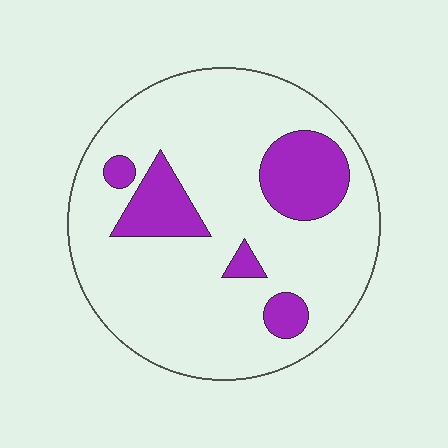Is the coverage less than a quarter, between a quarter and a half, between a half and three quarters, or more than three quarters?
Less than a quarter.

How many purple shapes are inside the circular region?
5.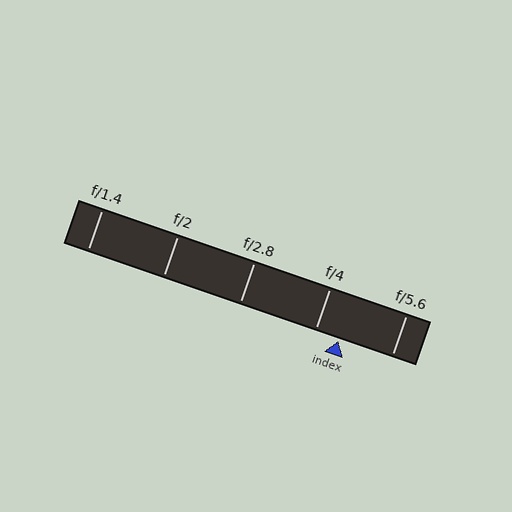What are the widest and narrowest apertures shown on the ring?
The widest aperture shown is f/1.4 and the narrowest is f/5.6.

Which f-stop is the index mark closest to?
The index mark is closest to f/4.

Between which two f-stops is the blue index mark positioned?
The index mark is between f/4 and f/5.6.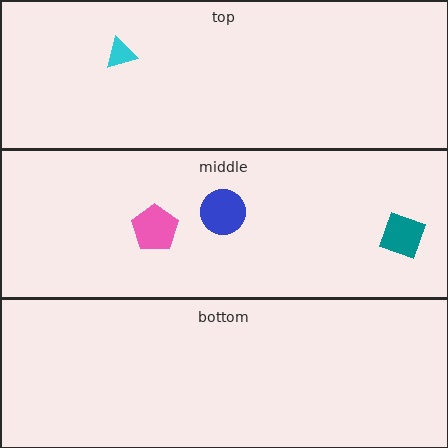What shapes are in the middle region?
The blue circle, the pink pentagon, the teal diamond.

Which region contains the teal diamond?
The middle region.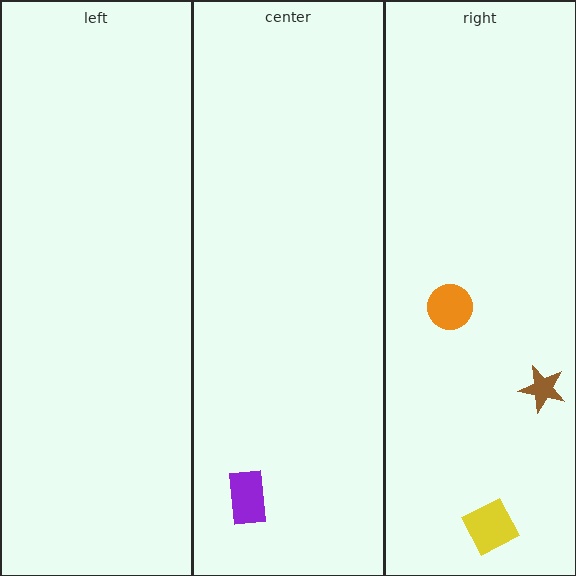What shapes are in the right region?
The yellow diamond, the brown star, the orange circle.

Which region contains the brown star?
The right region.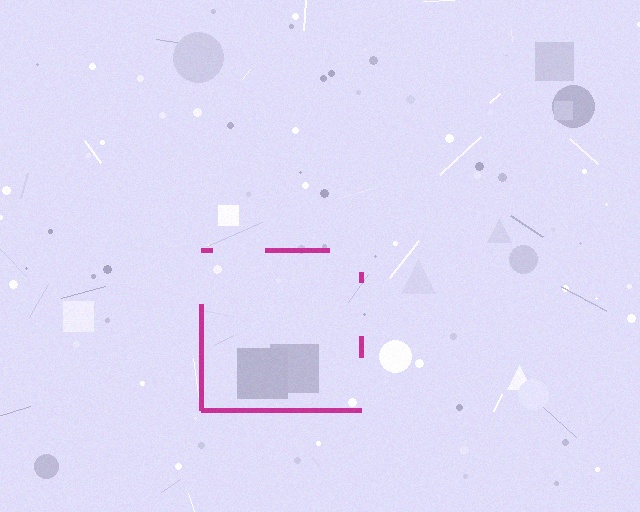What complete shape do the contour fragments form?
The contour fragments form a square.